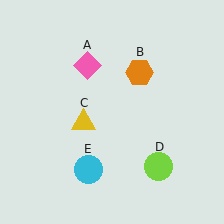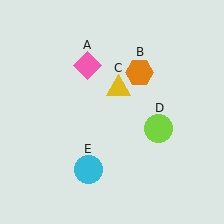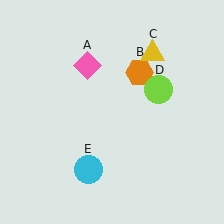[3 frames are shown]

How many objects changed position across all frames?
2 objects changed position: yellow triangle (object C), lime circle (object D).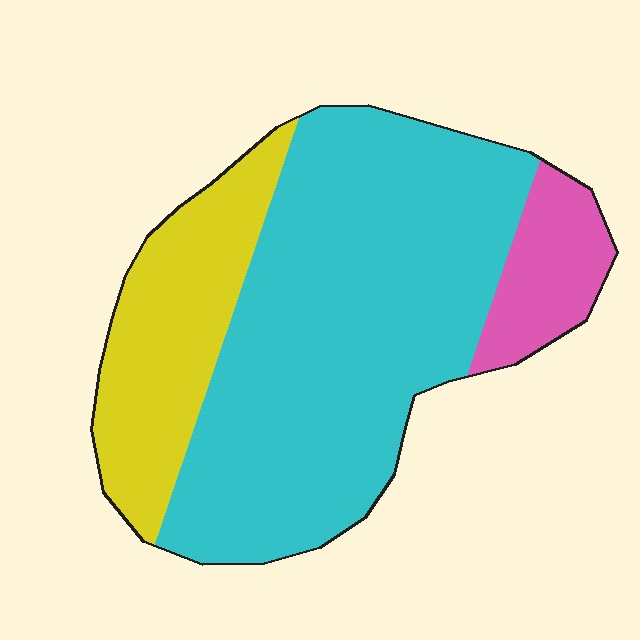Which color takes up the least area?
Pink, at roughly 10%.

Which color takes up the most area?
Cyan, at roughly 65%.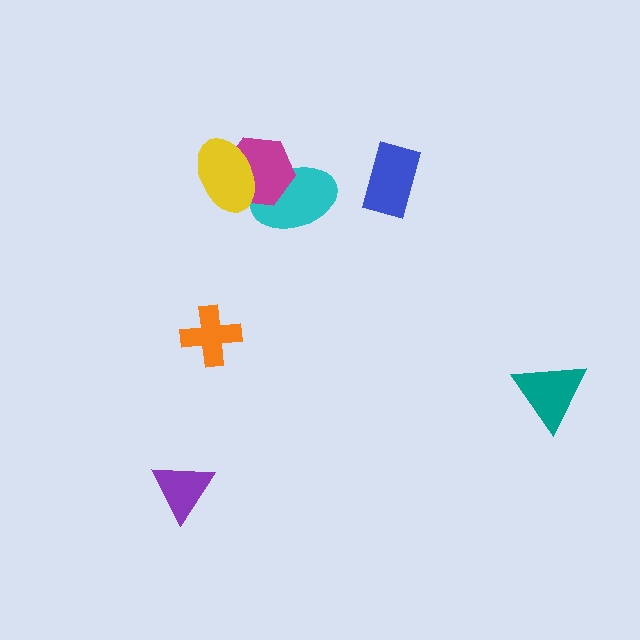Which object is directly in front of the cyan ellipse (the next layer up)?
The magenta hexagon is directly in front of the cyan ellipse.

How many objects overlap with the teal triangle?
0 objects overlap with the teal triangle.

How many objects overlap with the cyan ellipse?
2 objects overlap with the cyan ellipse.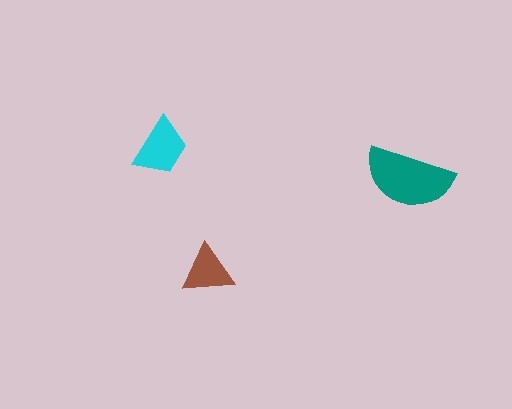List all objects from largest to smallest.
The teal semicircle, the cyan trapezoid, the brown triangle.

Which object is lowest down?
The brown triangle is bottommost.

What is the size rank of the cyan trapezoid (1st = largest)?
2nd.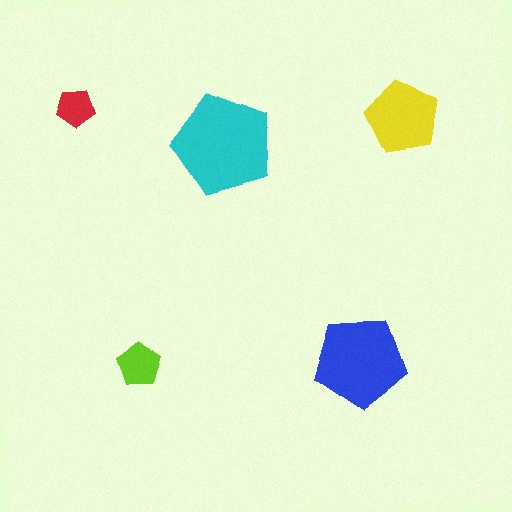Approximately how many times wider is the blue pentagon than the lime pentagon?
About 2 times wider.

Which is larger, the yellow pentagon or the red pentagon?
The yellow one.